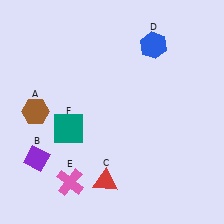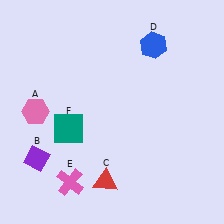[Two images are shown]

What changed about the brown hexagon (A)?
In Image 1, A is brown. In Image 2, it changed to pink.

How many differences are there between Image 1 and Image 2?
There is 1 difference between the two images.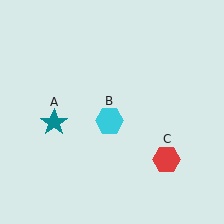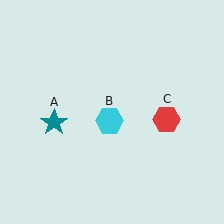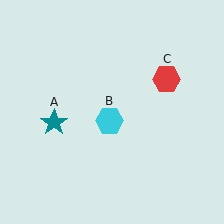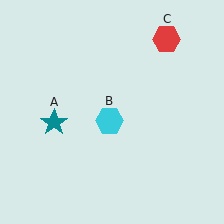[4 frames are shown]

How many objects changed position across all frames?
1 object changed position: red hexagon (object C).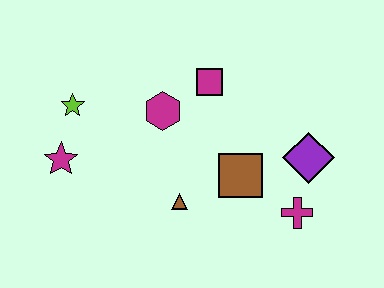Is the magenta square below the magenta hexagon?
No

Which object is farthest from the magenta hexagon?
The magenta cross is farthest from the magenta hexagon.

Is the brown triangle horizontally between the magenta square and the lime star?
Yes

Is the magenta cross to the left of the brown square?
No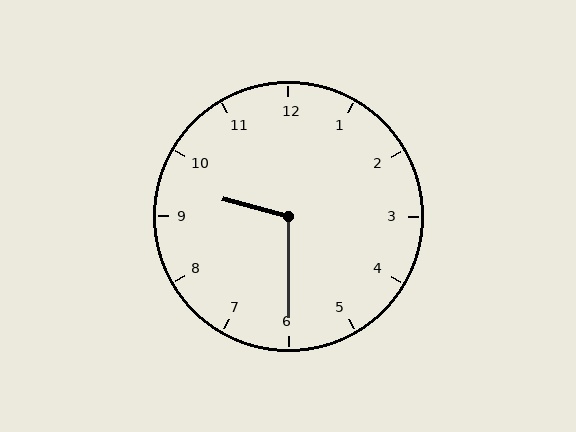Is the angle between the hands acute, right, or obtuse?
It is obtuse.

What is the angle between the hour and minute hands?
Approximately 105 degrees.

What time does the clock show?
9:30.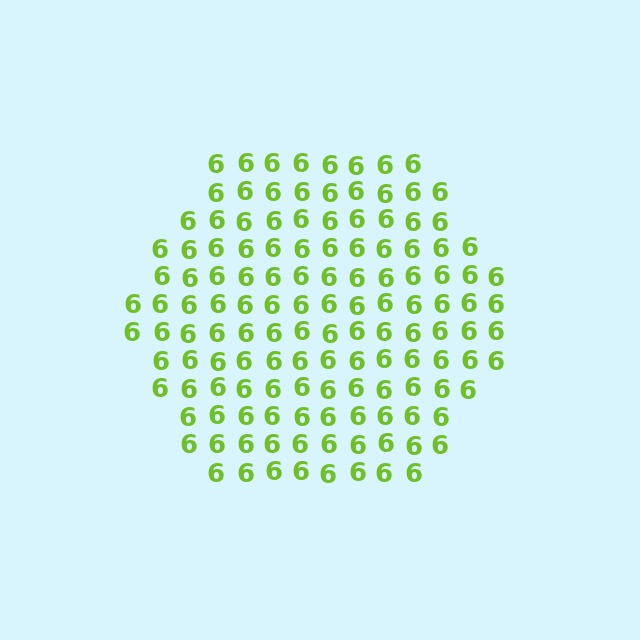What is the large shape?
The large shape is a hexagon.